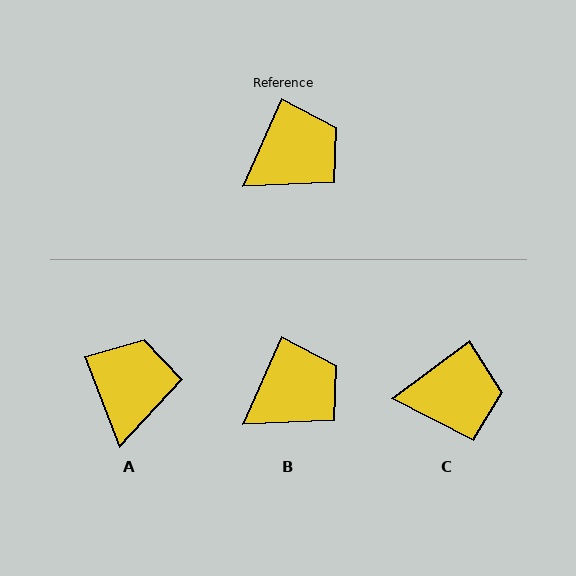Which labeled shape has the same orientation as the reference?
B.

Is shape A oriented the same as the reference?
No, it is off by about 45 degrees.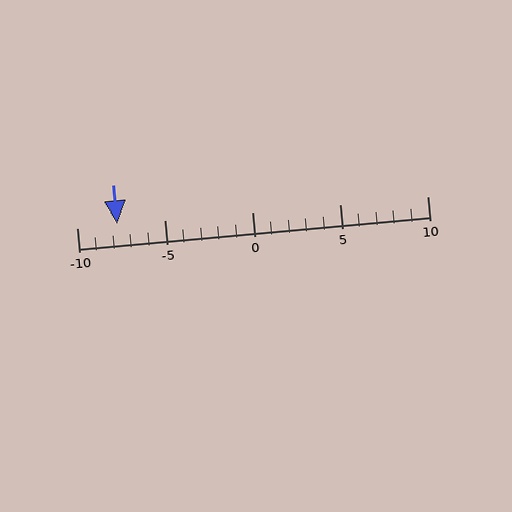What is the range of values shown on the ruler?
The ruler shows values from -10 to 10.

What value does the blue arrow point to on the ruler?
The blue arrow points to approximately -8.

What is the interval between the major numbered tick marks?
The major tick marks are spaced 5 units apart.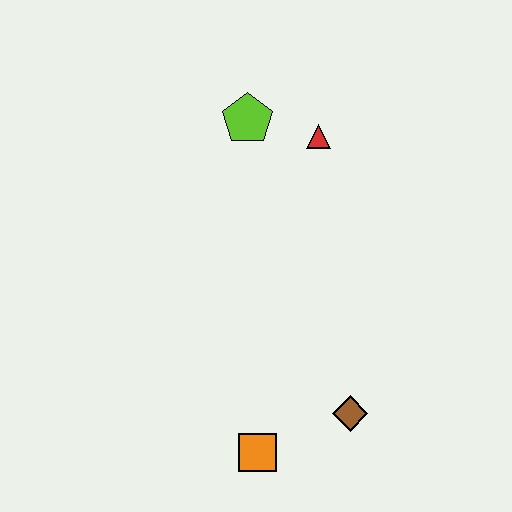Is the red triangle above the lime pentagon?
No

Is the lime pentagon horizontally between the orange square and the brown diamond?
No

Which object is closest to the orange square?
The brown diamond is closest to the orange square.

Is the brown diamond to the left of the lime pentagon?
No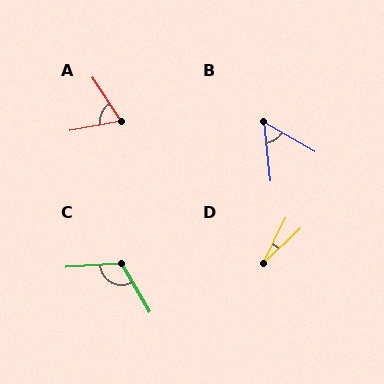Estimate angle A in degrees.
Approximately 67 degrees.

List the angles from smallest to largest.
D (20°), B (54°), A (67°), C (117°).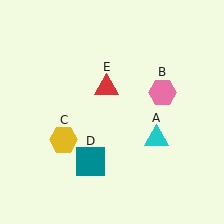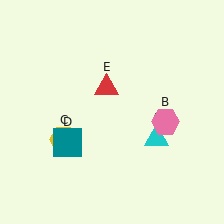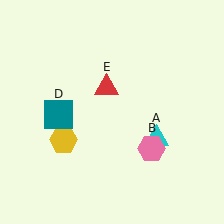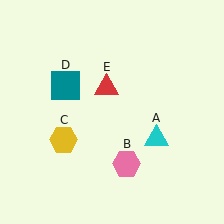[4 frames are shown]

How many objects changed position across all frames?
2 objects changed position: pink hexagon (object B), teal square (object D).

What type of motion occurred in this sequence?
The pink hexagon (object B), teal square (object D) rotated clockwise around the center of the scene.